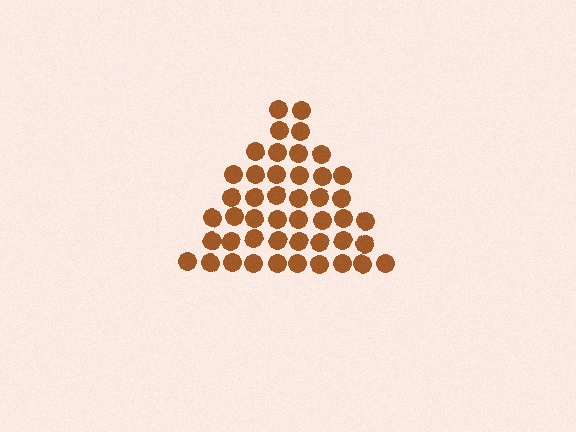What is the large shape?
The large shape is a triangle.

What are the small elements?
The small elements are circles.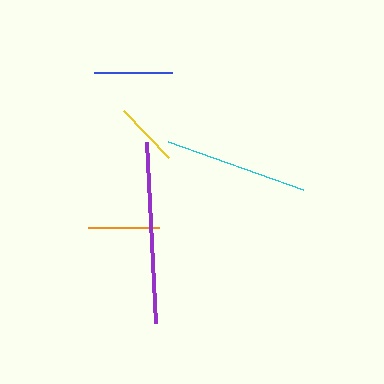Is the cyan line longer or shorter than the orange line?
The cyan line is longer than the orange line.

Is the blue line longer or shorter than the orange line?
The blue line is longer than the orange line.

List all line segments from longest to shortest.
From longest to shortest: purple, cyan, blue, orange, yellow.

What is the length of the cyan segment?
The cyan segment is approximately 143 pixels long.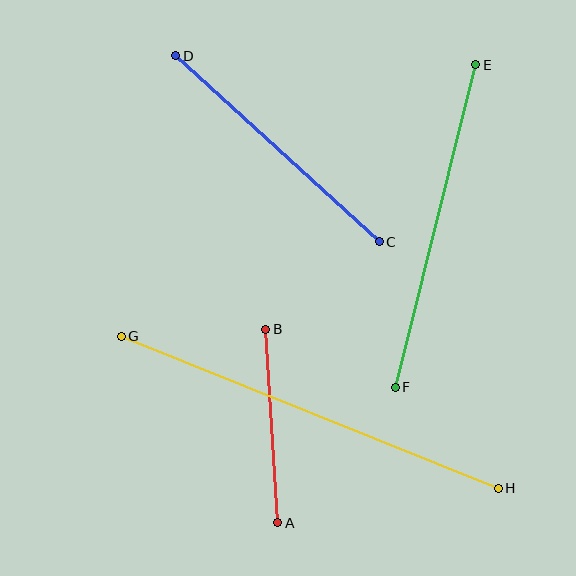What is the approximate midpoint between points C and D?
The midpoint is at approximately (277, 149) pixels.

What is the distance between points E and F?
The distance is approximately 332 pixels.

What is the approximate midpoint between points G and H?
The midpoint is at approximately (310, 412) pixels.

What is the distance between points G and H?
The distance is approximately 406 pixels.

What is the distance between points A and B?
The distance is approximately 194 pixels.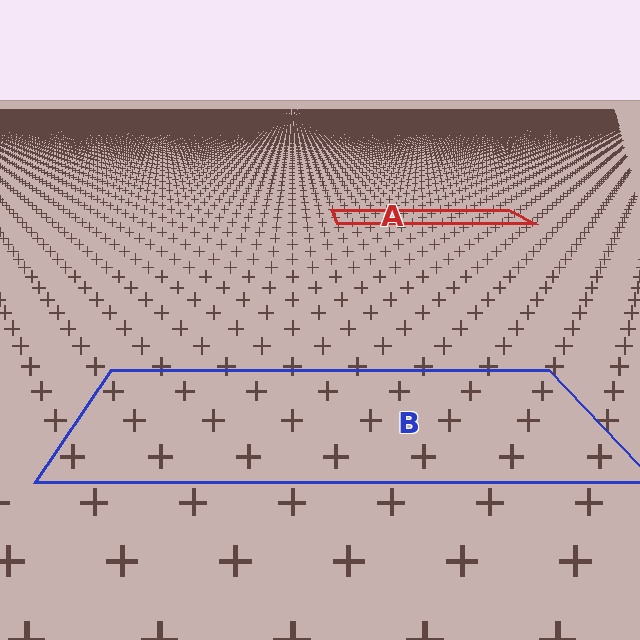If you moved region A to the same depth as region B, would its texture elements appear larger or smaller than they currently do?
They would appear larger. At a closer depth, the same texture elements are projected at a bigger on-screen size.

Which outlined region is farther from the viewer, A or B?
Region A is farther from the viewer — the texture elements inside it appear smaller and more densely packed.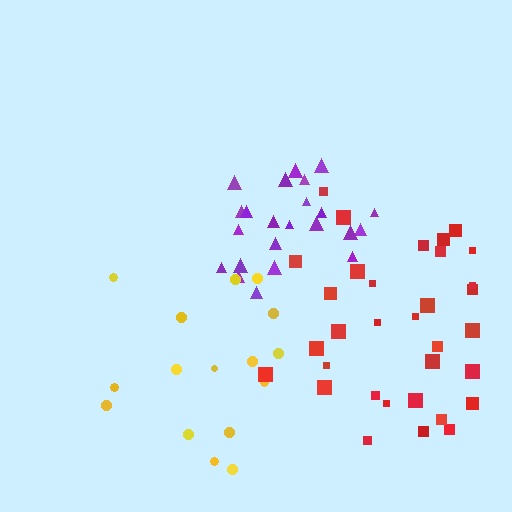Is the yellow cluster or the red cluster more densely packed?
Red.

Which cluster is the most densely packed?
Purple.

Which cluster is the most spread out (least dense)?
Yellow.